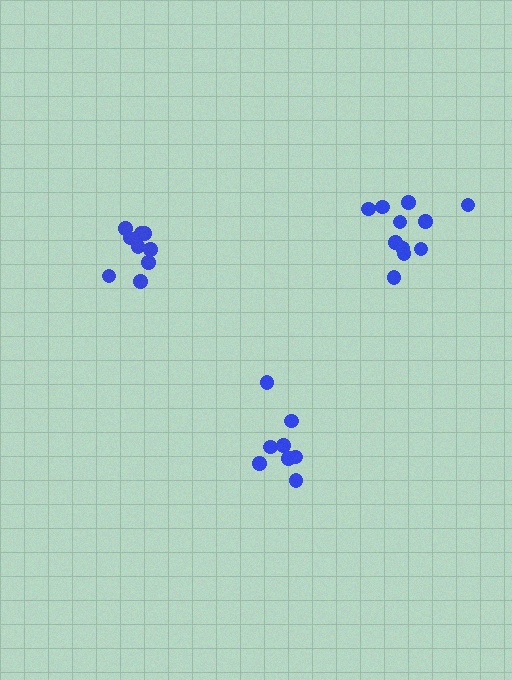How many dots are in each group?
Group 1: 10 dots, Group 2: 8 dots, Group 3: 11 dots (29 total).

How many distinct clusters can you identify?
There are 3 distinct clusters.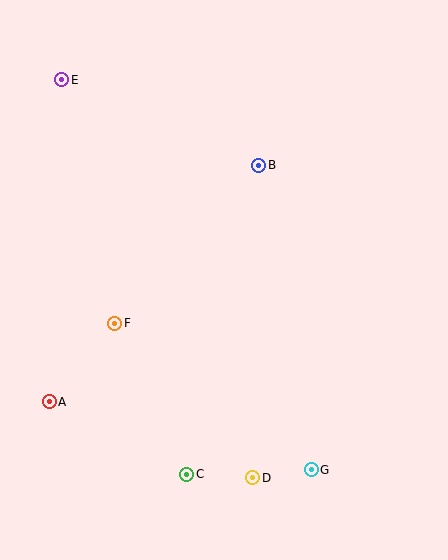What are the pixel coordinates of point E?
Point E is at (62, 80).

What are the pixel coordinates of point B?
Point B is at (259, 165).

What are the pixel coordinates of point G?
Point G is at (311, 470).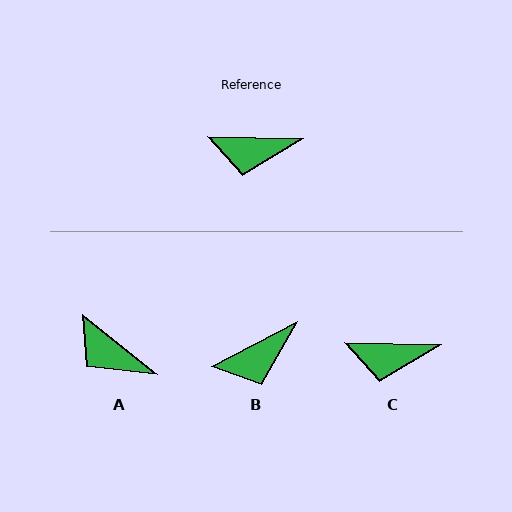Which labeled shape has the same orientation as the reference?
C.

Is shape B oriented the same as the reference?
No, it is off by about 29 degrees.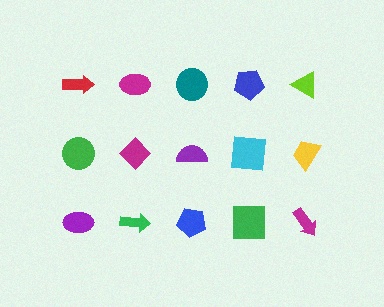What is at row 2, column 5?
A yellow trapezoid.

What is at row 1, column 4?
A blue pentagon.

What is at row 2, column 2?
A magenta diamond.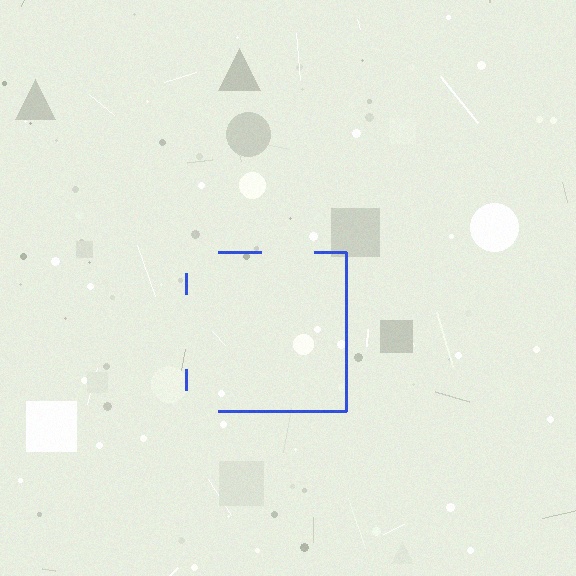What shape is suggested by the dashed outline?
The dashed outline suggests a square.